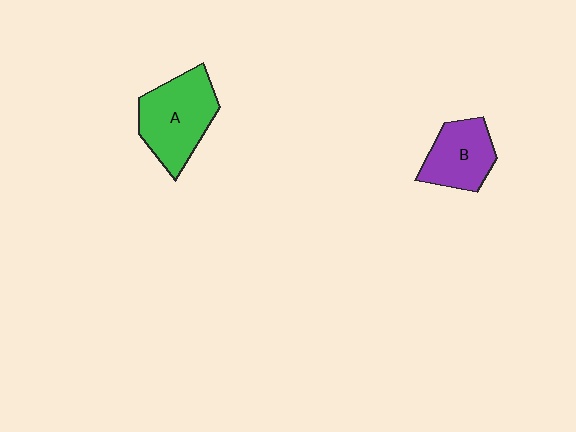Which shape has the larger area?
Shape A (green).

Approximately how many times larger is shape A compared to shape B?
Approximately 1.4 times.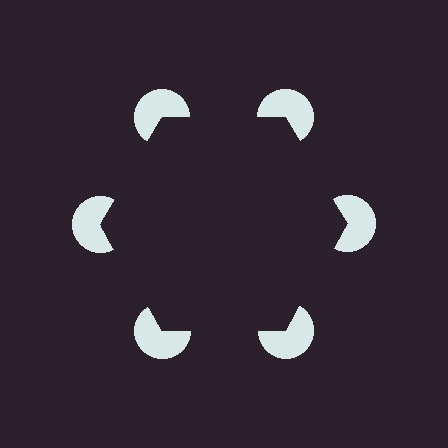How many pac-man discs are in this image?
There are 6 — one at each vertex of the illusory hexagon.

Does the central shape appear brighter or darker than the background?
It typically appears slightly darker than the background, even though no actual brightness change is drawn.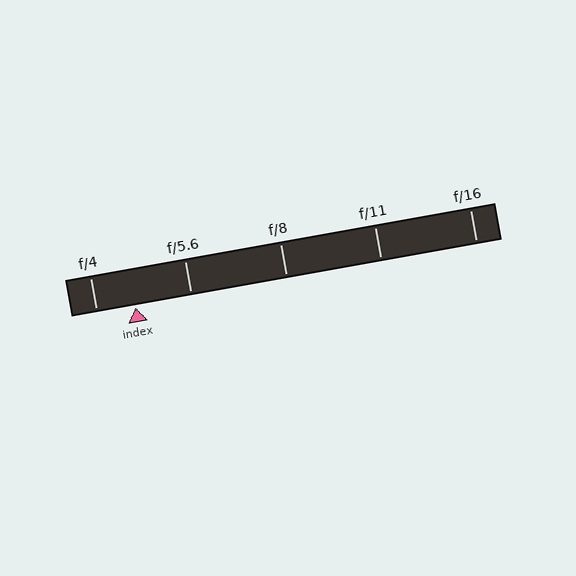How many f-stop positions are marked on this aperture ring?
There are 5 f-stop positions marked.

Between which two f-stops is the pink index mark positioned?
The index mark is between f/4 and f/5.6.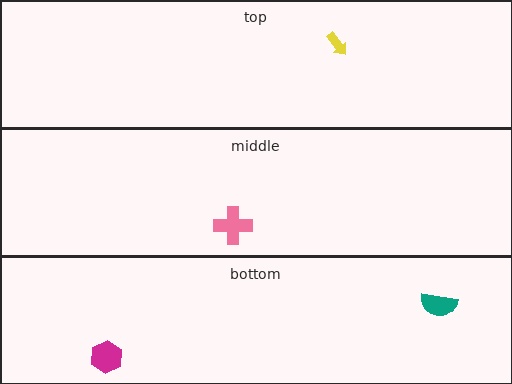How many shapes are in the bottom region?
2.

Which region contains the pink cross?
The middle region.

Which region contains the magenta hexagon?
The bottom region.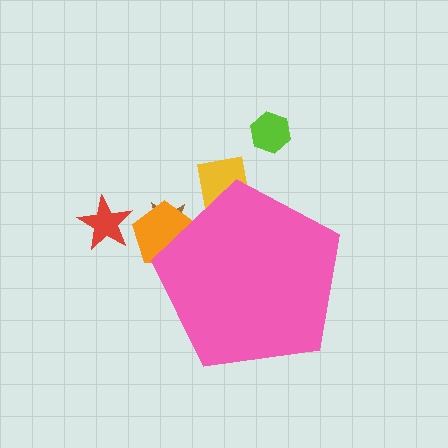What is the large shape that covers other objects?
A pink pentagon.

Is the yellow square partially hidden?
Yes, the yellow square is partially hidden behind the pink pentagon.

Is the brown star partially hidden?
Yes, the brown star is partially hidden behind the pink pentagon.